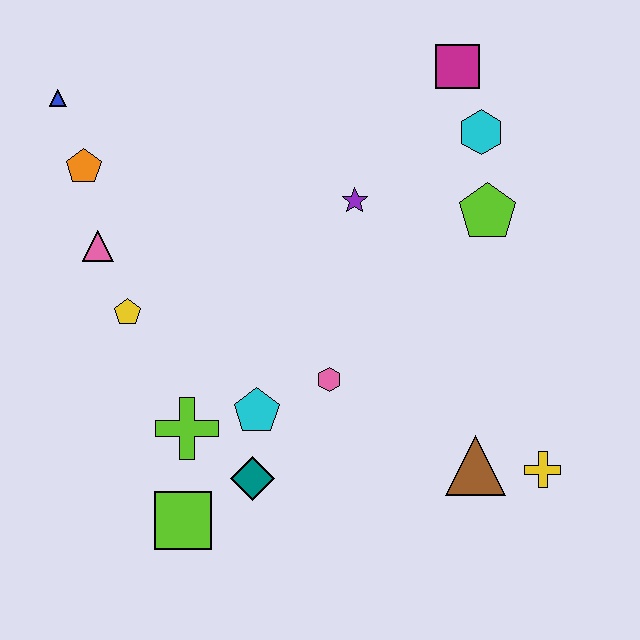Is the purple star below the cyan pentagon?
No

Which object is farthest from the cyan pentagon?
The magenta square is farthest from the cyan pentagon.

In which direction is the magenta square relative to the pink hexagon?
The magenta square is above the pink hexagon.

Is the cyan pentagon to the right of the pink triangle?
Yes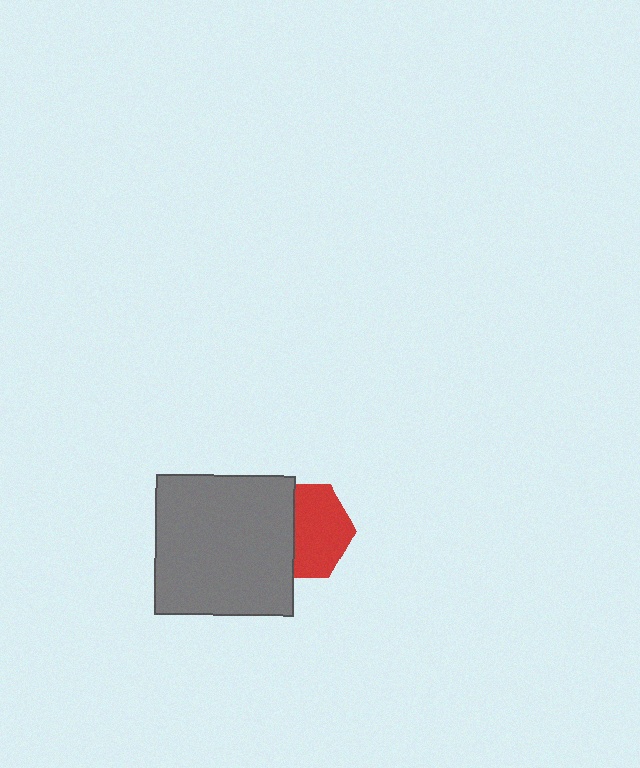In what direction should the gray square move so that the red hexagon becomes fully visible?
The gray square should move left. That is the shortest direction to clear the overlap and leave the red hexagon fully visible.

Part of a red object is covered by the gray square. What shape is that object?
It is a hexagon.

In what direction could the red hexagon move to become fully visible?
The red hexagon could move right. That would shift it out from behind the gray square entirely.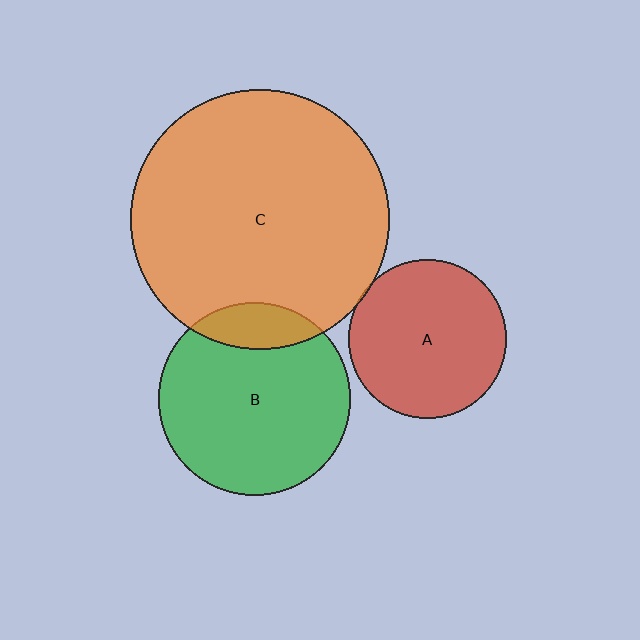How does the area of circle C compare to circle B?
Approximately 1.8 times.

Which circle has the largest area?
Circle C (orange).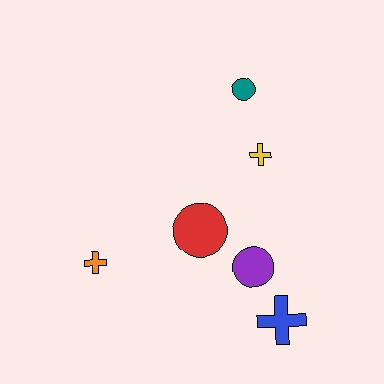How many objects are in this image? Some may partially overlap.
There are 6 objects.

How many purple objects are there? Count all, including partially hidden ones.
There is 1 purple object.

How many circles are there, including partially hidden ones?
There are 3 circles.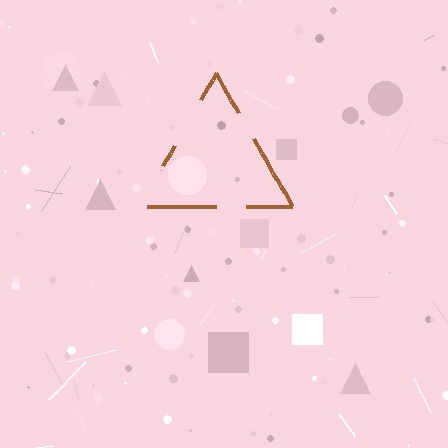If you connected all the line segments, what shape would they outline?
They would outline a triangle.